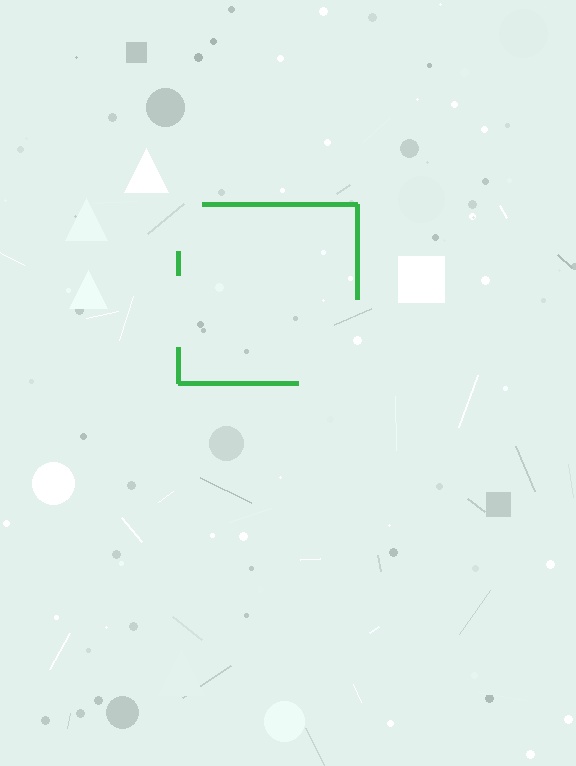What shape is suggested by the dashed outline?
The dashed outline suggests a square.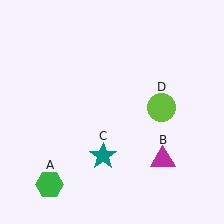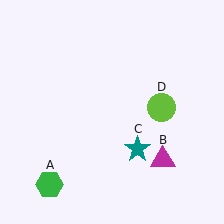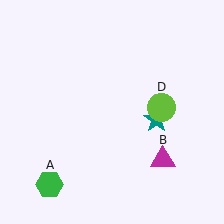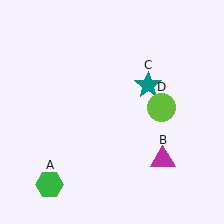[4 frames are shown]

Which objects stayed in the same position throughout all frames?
Green hexagon (object A) and magenta triangle (object B) and lime circle (object D) remained stationary.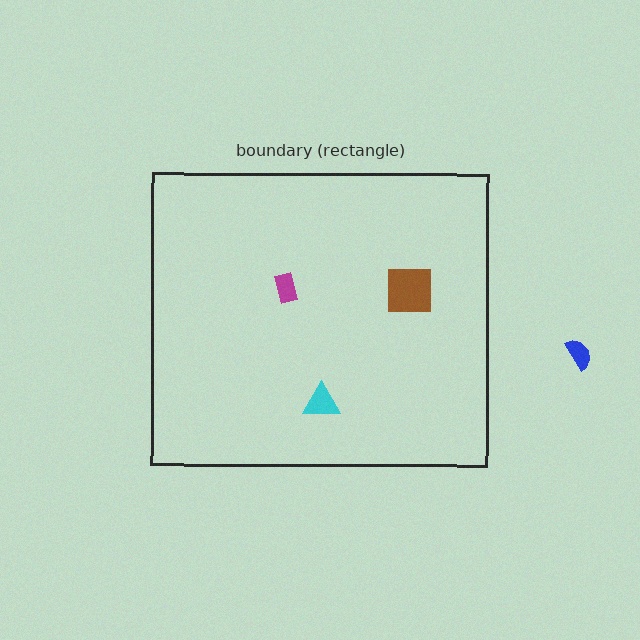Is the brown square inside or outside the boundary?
Inside.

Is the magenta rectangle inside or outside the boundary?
Inside.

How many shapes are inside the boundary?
3 inside, 1 outside.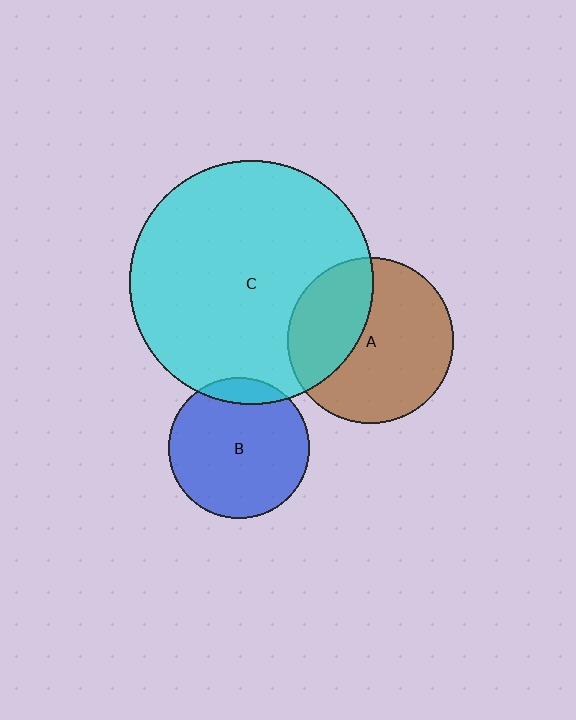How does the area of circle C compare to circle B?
Approximately 3.0 times.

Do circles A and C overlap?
Yes.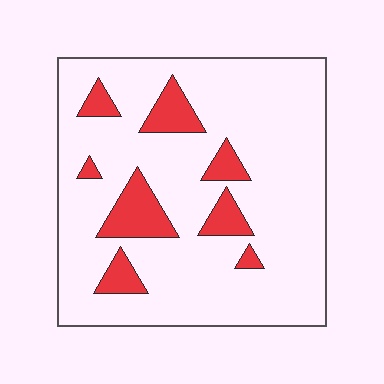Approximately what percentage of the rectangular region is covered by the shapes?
Approximately 15%.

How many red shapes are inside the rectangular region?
8.